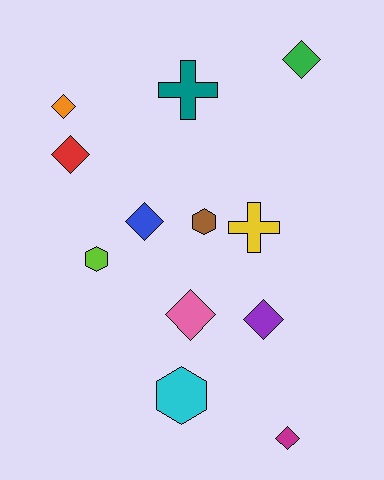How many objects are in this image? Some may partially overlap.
There are 12 objects.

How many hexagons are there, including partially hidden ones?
There are 3 hexagons.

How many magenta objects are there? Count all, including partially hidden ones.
There is 1 magenta object.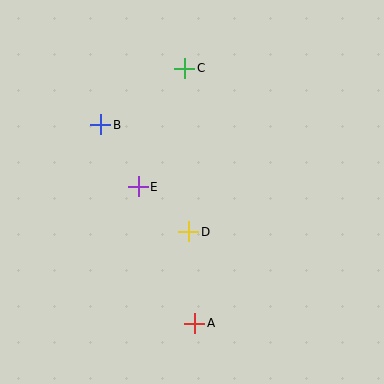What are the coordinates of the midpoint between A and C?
The midpoint between A and C is at (190, 196).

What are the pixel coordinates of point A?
Point A is at (195, 323).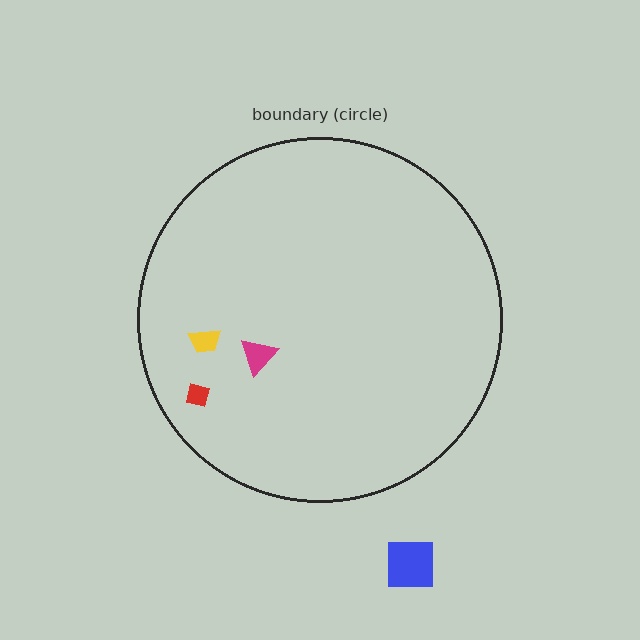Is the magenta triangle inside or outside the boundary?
Inside.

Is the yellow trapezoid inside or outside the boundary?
Inside.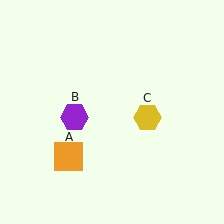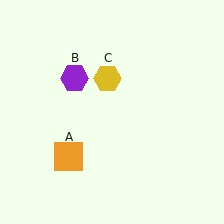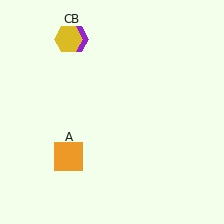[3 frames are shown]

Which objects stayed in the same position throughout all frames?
Orange square (object A) remained stationary.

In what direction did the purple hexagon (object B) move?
The purple hexagon (object B) moved up.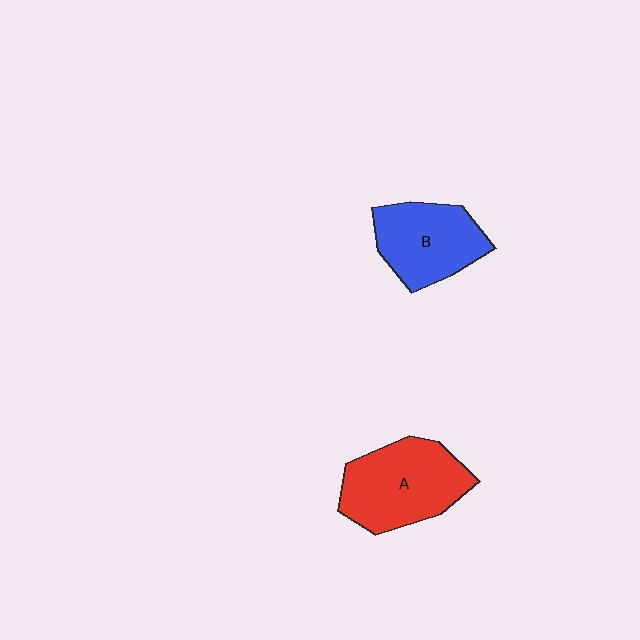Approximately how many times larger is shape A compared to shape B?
Approximately 1.2 times.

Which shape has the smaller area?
Shape B (blue).